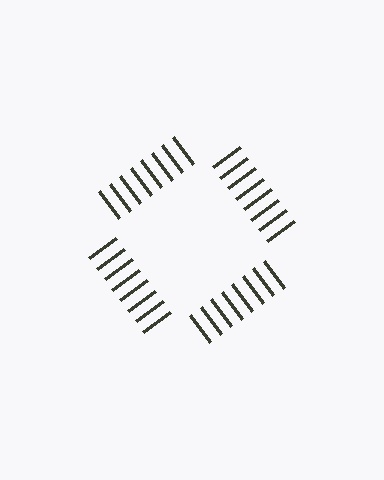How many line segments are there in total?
32 — 8 along each of the 4 edges.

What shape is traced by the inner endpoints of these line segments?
An illusory square — the line segments terminate on its edges but no continuous stroke is drawn.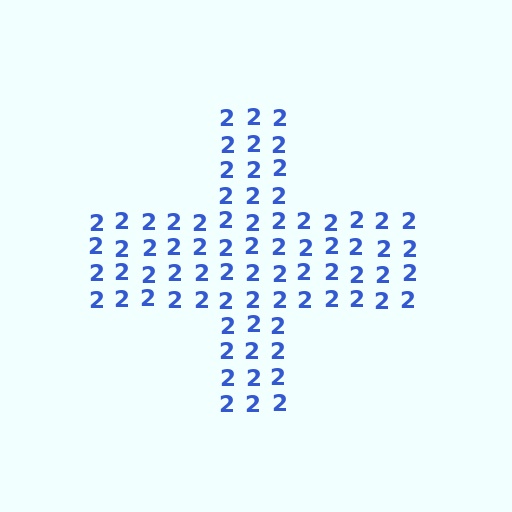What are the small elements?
The small elements are digit 2's.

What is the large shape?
The large shape is a cross.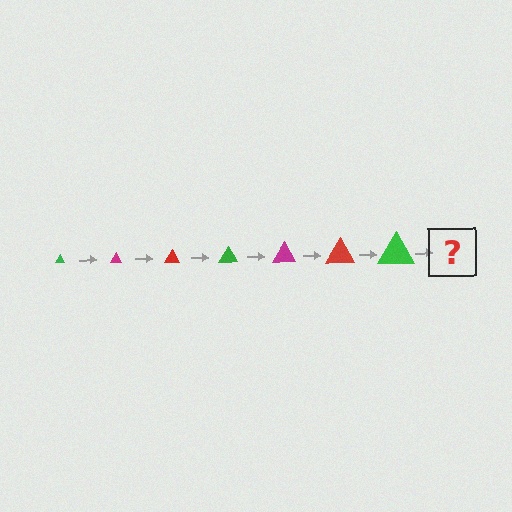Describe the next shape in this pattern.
It should be a magenta triangle, larger than the previous one.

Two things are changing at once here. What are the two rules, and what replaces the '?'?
The two rules are that the triangle grows larger each step and the color cycles through green, magenta, and red. The '?' should be a magenta triangle, larger than the previous one.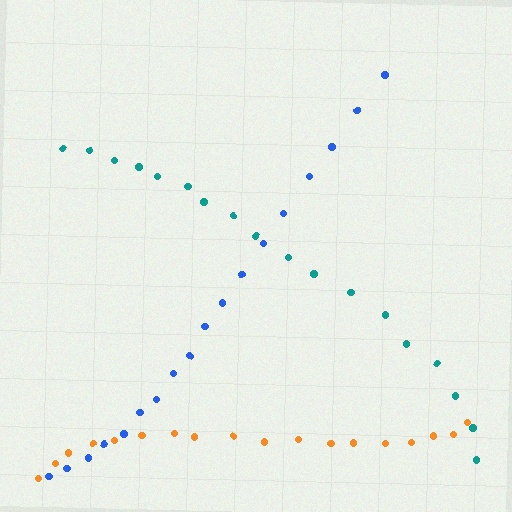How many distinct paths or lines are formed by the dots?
There are 3 distinct paths.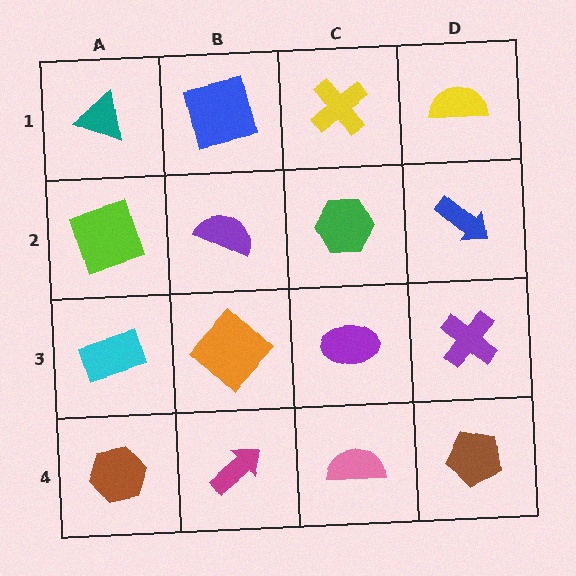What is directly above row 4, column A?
A cyan rectangle.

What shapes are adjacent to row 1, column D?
A blue arrow (row 2, column D), a yellow cross (row 1, column C).